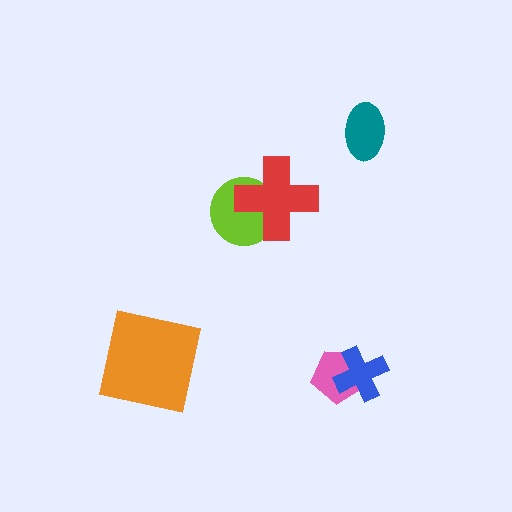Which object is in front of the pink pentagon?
The blue cross is in front of the pink pentagon.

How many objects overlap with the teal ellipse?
0 objects overlap with the teal ellipse.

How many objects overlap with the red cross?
1 object overlaps with the red cross.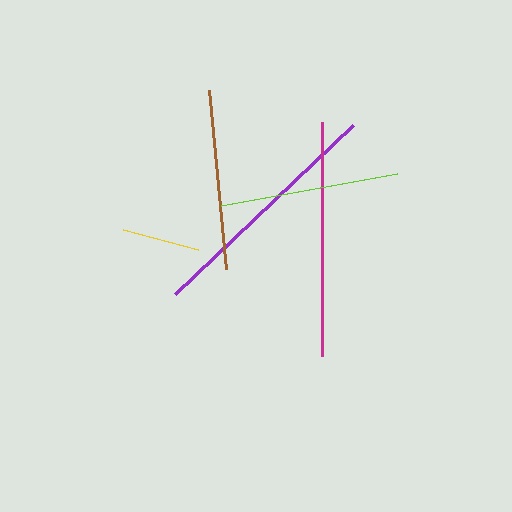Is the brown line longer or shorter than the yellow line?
The brown line is longer than the yellow line.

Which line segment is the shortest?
The yellow line is the shortest at approximately 78 pixels.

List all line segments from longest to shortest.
From longest to shortest: purple, magenta, brown, lime, yellow.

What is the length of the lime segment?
The lime segment is approximately 179 pixels long.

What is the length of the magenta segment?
The magenta segment is approximately 234 pixels long.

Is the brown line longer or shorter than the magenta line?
The magenta line is longer than the brown line.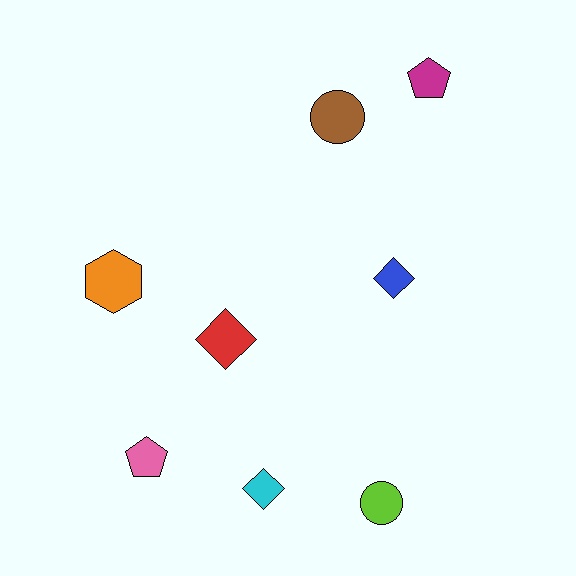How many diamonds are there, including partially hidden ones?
There are 3 diamonds.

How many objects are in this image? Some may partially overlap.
There are 8 objects.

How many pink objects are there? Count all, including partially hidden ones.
There is 1 pink object.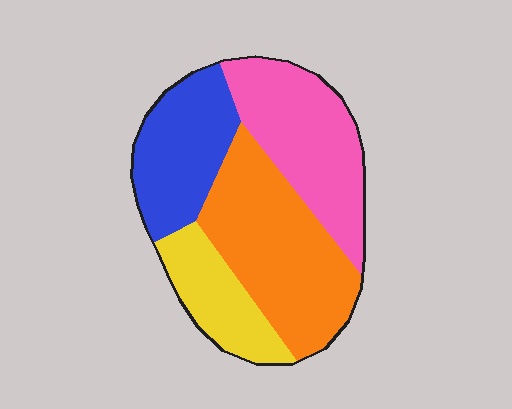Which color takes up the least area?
Yellow, at roughly 15%.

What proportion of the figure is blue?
Blue takes up about one fifth (1/5) of the figure.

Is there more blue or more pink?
Pink.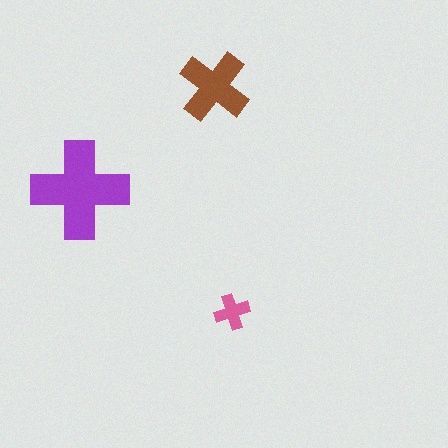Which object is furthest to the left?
The purple cross is leftmost.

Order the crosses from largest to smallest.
the purple one, the brown one, the pink one.